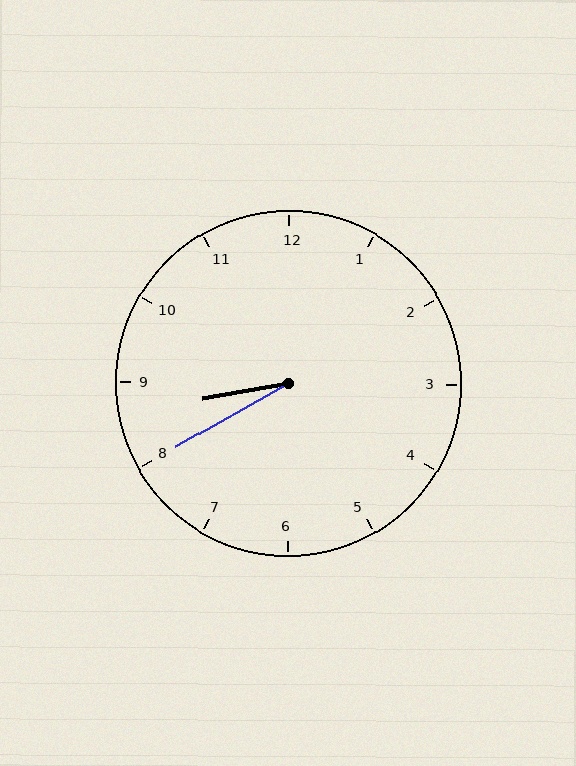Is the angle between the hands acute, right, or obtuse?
It is acute.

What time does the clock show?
8:40.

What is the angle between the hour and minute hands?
Approximately 20 degrees.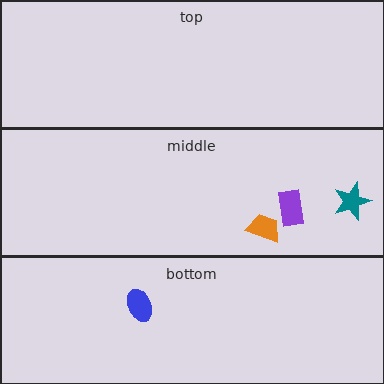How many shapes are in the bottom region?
1.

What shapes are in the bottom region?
The blue ellipse.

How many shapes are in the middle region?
3.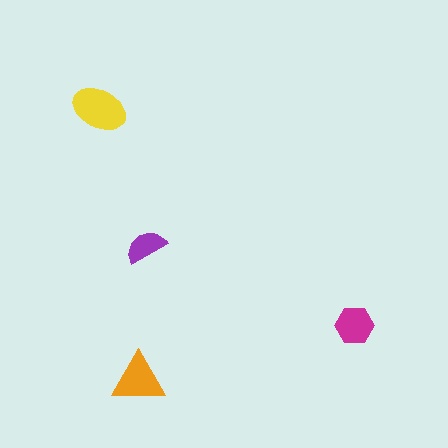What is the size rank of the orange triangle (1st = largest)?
2nd.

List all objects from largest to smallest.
The yellow ellipse, the orange triangle, the magenta hexagon, the purple semicircle.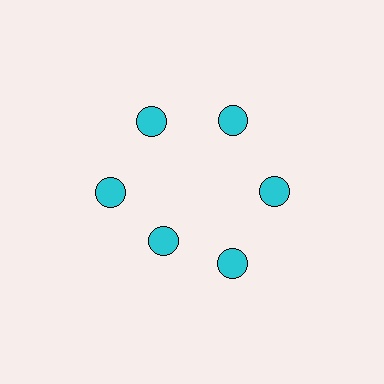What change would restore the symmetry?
The symmetry would be restored by moving it outward, back onto the ring so that all 6 circles sit at equal angles and equal distance from the center.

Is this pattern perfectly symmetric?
No. The 6 cyan circles are arranged in a ring, but one element near the 7 o'clock position is pulled inward toward the center, breaking the 6-fold rotational symmetry.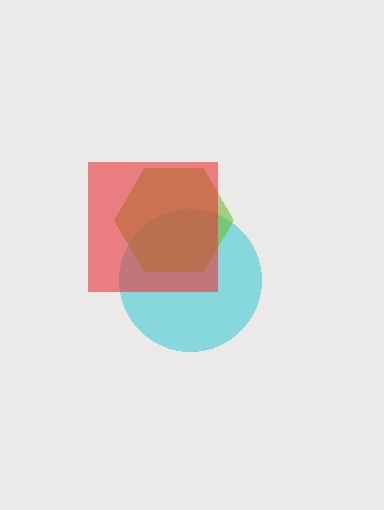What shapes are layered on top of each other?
The layered shapes are: a cyan circle, a lime hexagon, a red square.